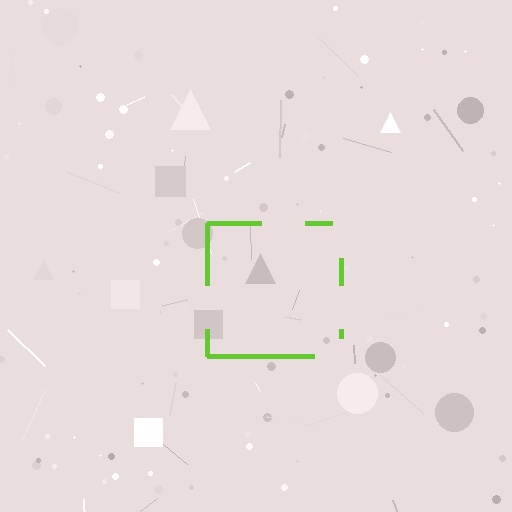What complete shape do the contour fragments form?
The contour fragments form a square.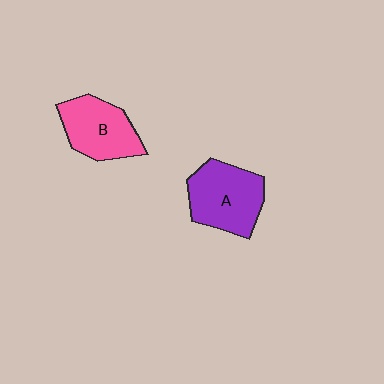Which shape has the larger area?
Shape A (purple).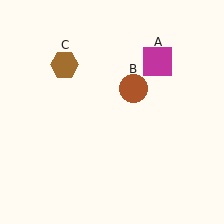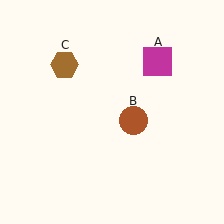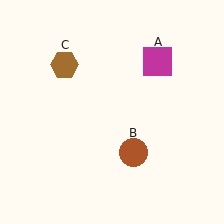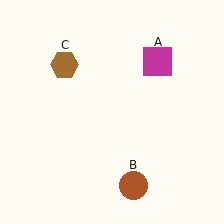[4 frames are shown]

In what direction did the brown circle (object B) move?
The brown circle (object B) moved down.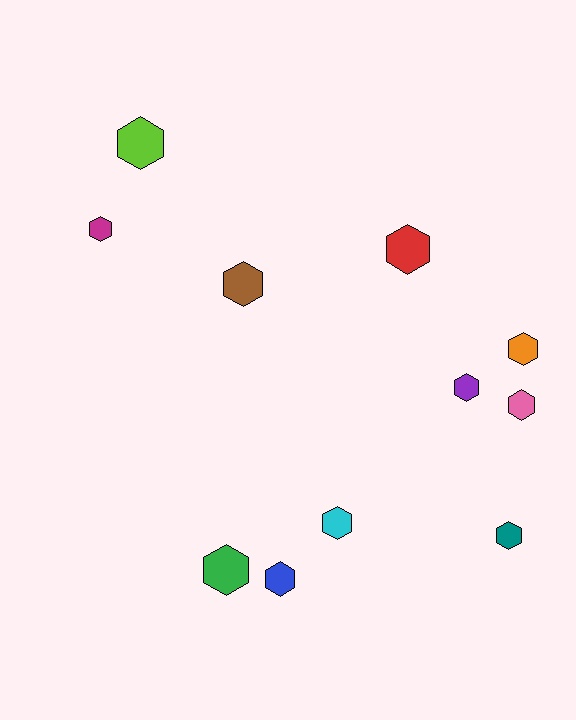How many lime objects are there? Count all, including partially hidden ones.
There is 1 lime object.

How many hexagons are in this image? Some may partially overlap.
There are 11 hexagons.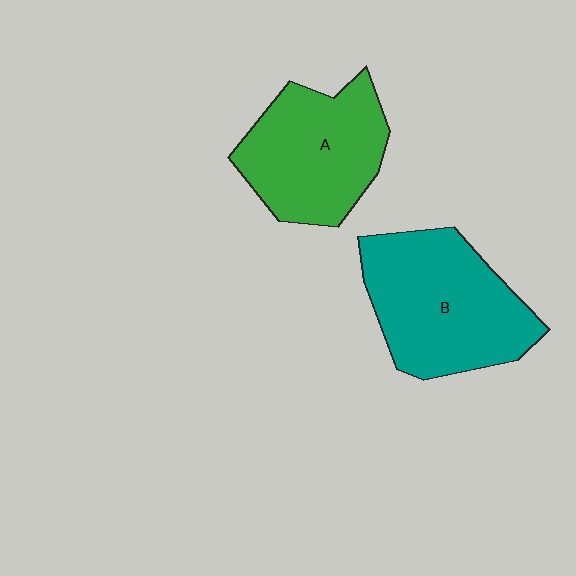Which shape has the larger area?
Shape B (teal).